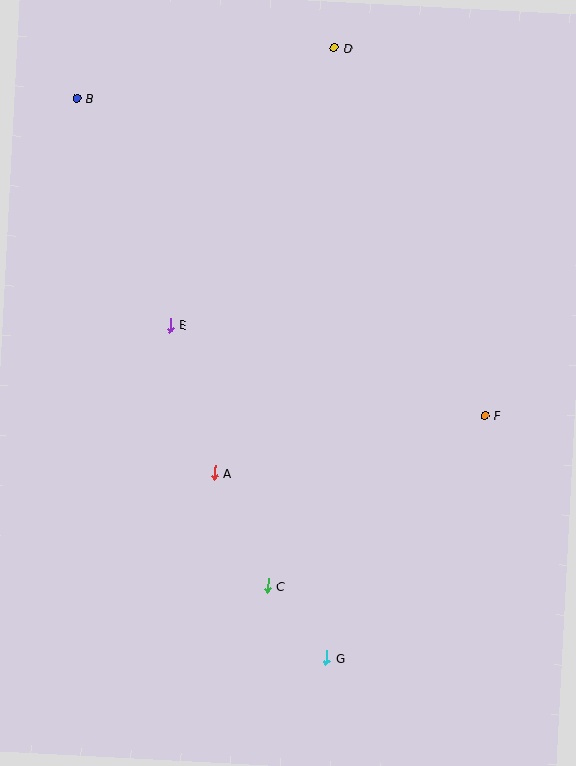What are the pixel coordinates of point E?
Point E is at (170, 325).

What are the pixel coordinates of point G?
Point G is at (327, 658).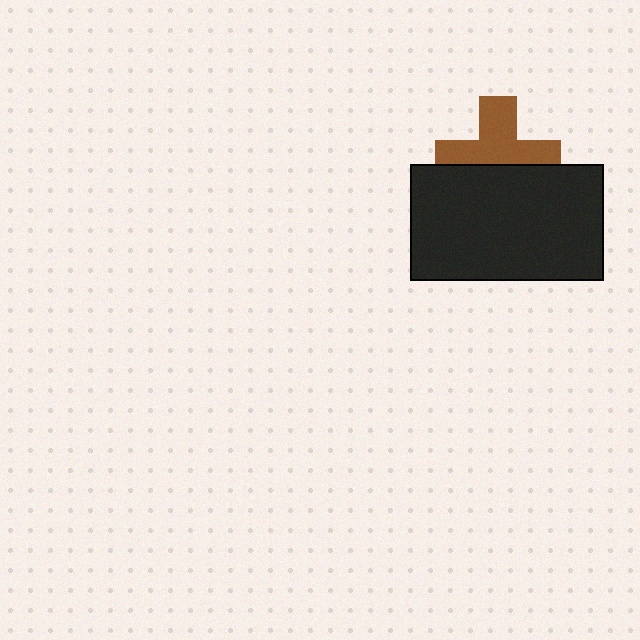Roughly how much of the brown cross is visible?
About half of it is visible (roughly 58%).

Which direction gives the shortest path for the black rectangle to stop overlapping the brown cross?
Moving down gives the shortest separation.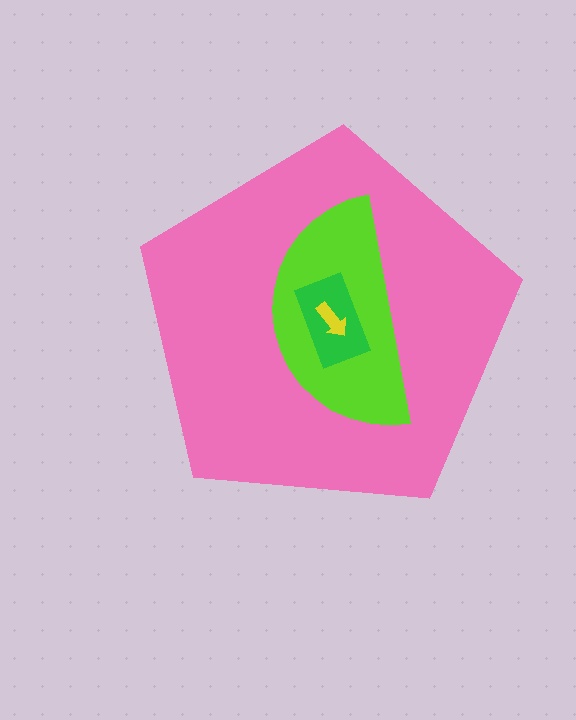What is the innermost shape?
The yellow arrow.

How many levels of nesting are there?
4.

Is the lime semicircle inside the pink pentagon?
Yes.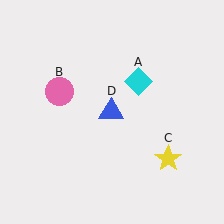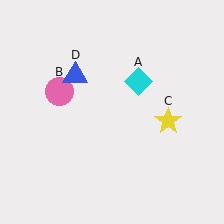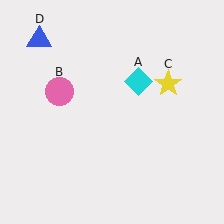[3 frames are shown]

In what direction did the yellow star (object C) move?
The yellow star (object C) moved up.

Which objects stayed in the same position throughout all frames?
Cyan diamond (object A) and pink circle (object B) remained stationary.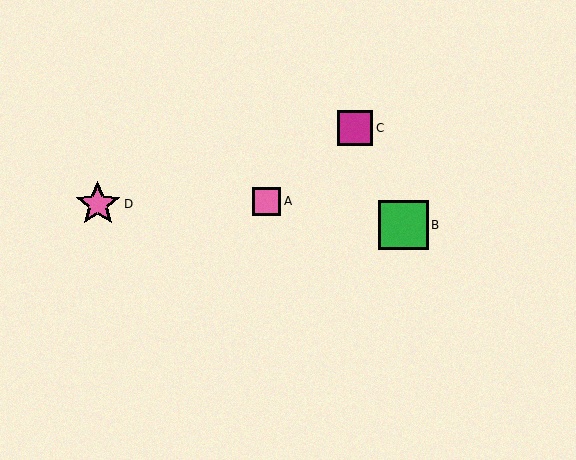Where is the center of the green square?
The center of the green square is at (403, 225).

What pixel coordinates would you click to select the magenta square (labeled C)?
Click at (355, 128) to select the magenta square C.